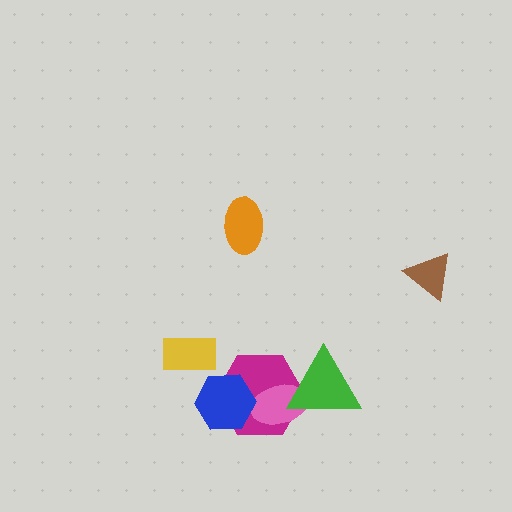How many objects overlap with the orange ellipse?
0 objects overlap with the orange ellipse.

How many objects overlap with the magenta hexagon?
3 objects overlap with the magenta hexagon.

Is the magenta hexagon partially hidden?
Yes, it is partially covered by another shape.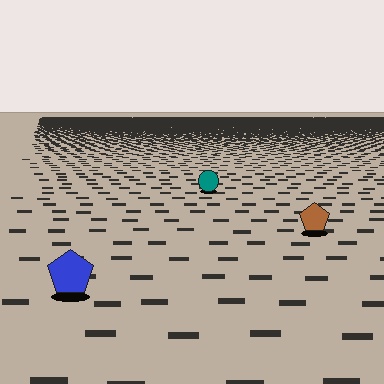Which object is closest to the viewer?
The blue pentagon is closest. The texture marks near it are larger and more spread out.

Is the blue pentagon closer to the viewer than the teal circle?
Yes. The blue pentagon is closer — you can tell from the texture gradient: the ground texture is coarser near it.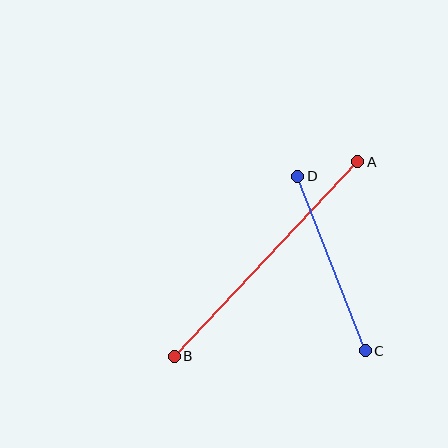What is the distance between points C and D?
The distance is approximately 187 pixels.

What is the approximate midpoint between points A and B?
The midpoint is at approximately (266, 259) pixels.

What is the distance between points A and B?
The distance is approximately 267 pixels.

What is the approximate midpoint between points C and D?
The midpoint is at approximately (332, 264) pixels.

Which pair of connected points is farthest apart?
Points A and B are farthest apart.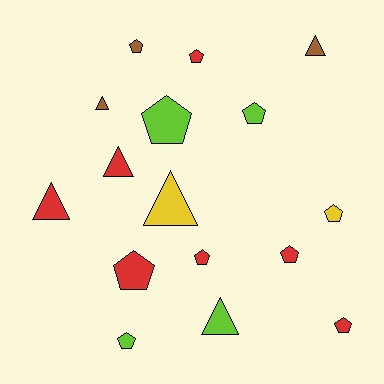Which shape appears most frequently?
Pentagon, with 10 objects.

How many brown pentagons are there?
There is 1 brown pentagon.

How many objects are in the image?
There are 16 objects.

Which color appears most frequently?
Red, with 7 objects.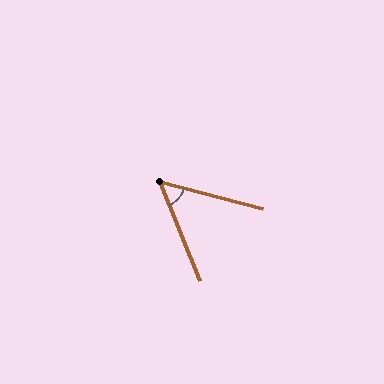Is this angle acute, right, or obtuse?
It is acute.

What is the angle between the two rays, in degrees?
Approximately 53 degrees.